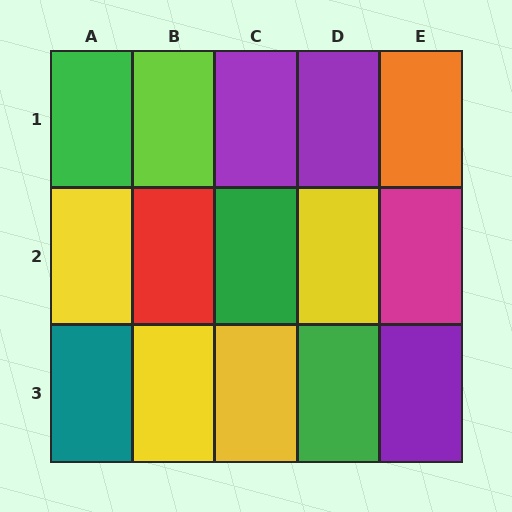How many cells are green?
3 cells are green.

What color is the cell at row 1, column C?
Purple.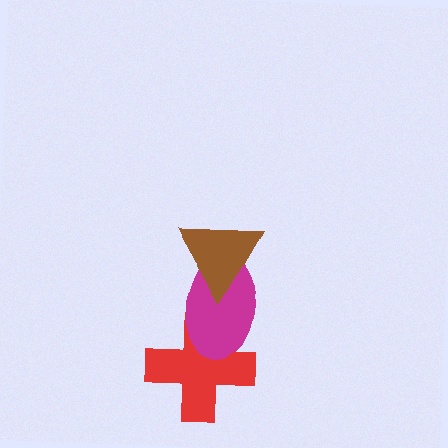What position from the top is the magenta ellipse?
The magenta ellipse is 2nd from the top.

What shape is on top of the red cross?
The magenta ellipse is on top of the red cross.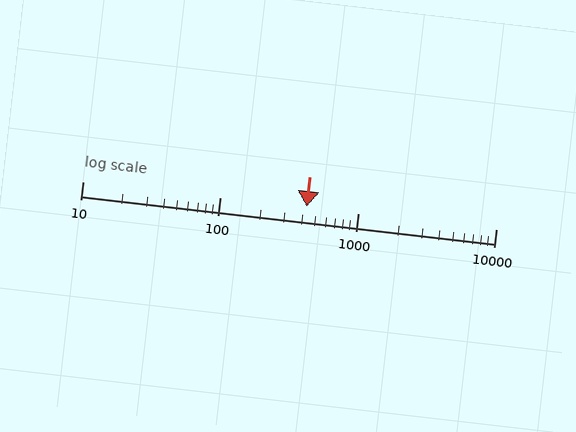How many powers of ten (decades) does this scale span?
The scale spans 3 decades, from 10 to 10000.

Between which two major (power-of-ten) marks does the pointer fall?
The pointer is between 100 and 1000.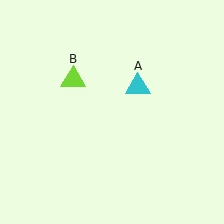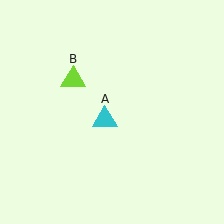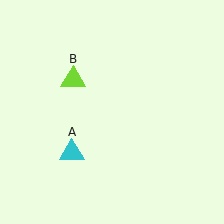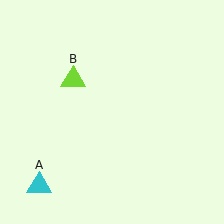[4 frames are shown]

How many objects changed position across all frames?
1 object changed position: cyan triangle (object A).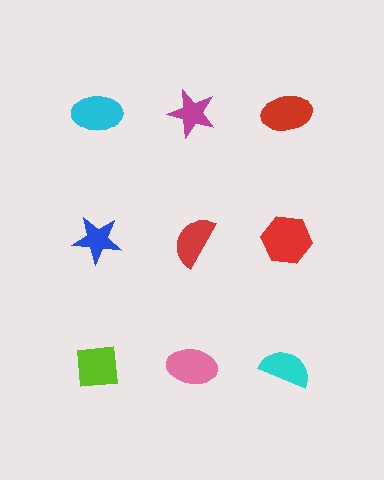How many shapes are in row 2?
3 shapes.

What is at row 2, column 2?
A red semicircle.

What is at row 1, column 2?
A magenta star.